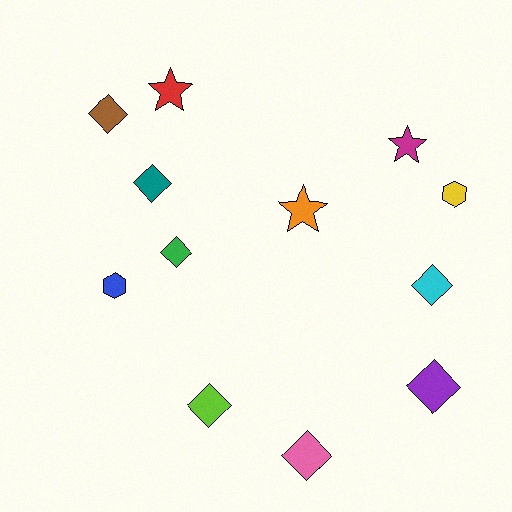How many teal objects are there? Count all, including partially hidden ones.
There is 1 teal object.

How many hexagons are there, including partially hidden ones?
There are 2 hexagons.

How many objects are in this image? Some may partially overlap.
There are 12 objects.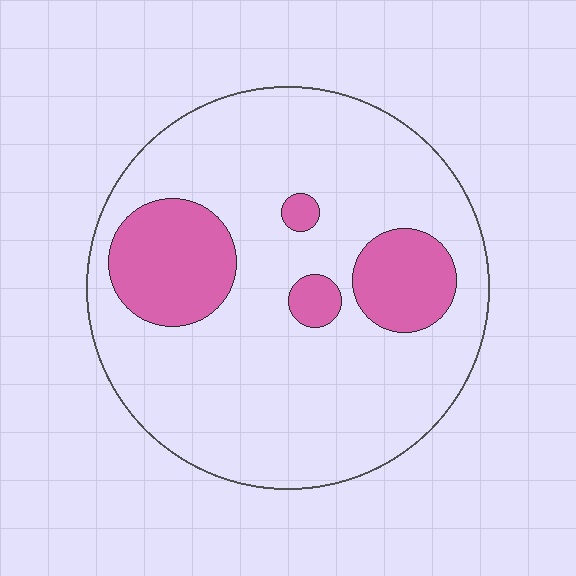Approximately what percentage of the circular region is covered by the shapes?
Approximately 20%.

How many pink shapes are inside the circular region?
4.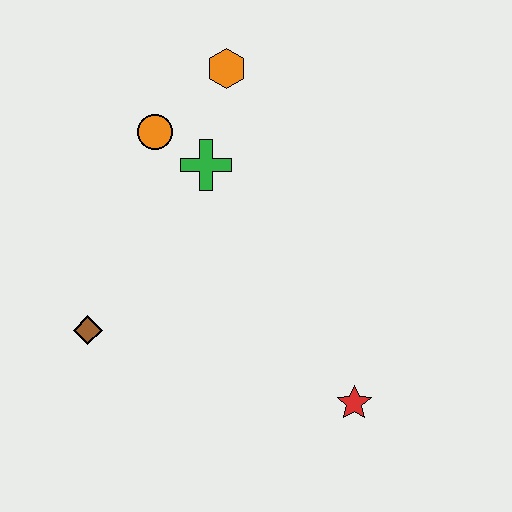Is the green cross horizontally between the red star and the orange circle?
Yes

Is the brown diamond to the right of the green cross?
No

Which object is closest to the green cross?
The orange circle is closest to the green cross.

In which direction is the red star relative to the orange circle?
The red star is below the orange circle.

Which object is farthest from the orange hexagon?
The red star is farthest from the orange hexagon.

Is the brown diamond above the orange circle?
No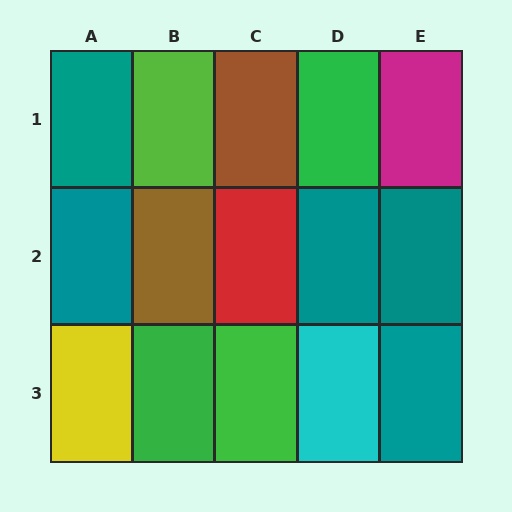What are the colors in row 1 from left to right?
Teal, lime, brown, green, magenta.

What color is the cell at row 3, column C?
Green.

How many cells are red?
1 cell is red.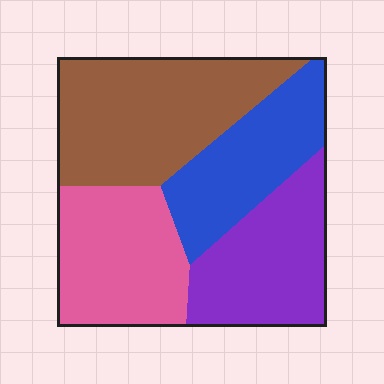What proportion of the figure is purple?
Purple takes up about one quarter (1/4) of the figure.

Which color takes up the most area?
Brown, at roughly 30%.